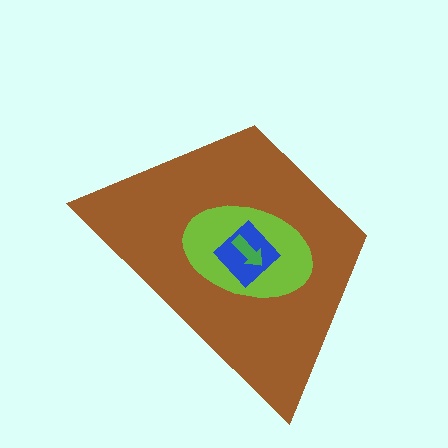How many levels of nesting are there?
4.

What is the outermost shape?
The brown trapezoid.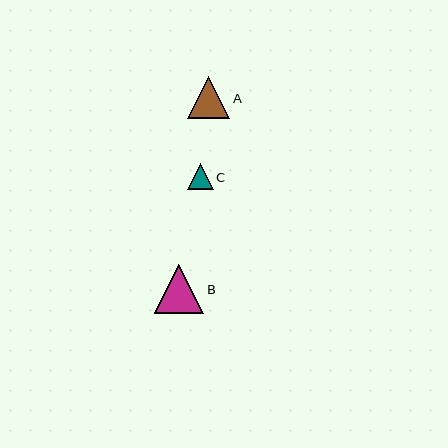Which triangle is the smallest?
Triangle C is the smallest with a size of approximately 25 pixels.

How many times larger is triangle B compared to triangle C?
Triangle B is approximately 2.0 times the size of triangle C.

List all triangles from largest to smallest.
From largest to smallest: B, A, C.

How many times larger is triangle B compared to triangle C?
Triangle B is approximately 2.0 times the size of triangle C.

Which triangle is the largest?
Triangle B is the largest with a size of approximately 50 pixels.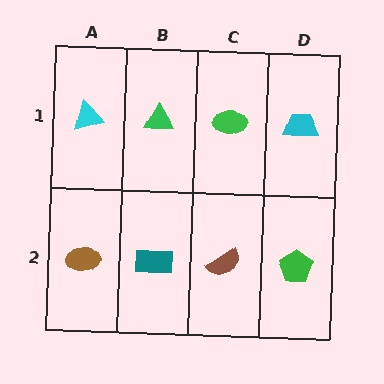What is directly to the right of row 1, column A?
A green triangle.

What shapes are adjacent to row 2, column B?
A green triangle (row 1, column B), a brown ellipse (row 2, column A), a brown semicircle (row 2, column C).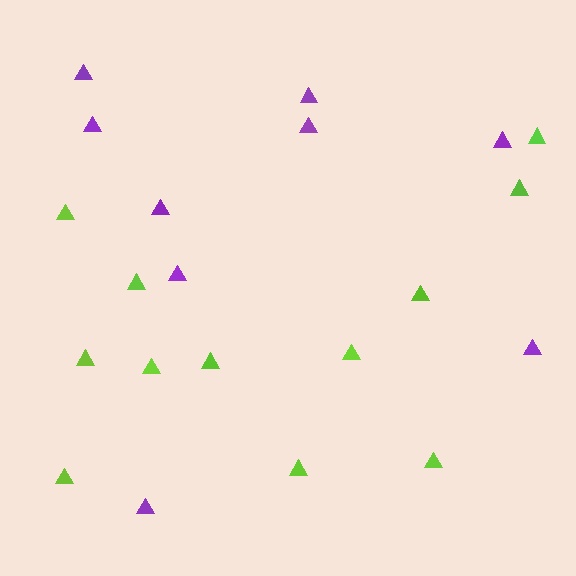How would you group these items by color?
There are 2 groups: one group of lime triangles (12) and one group of purple triangles (9).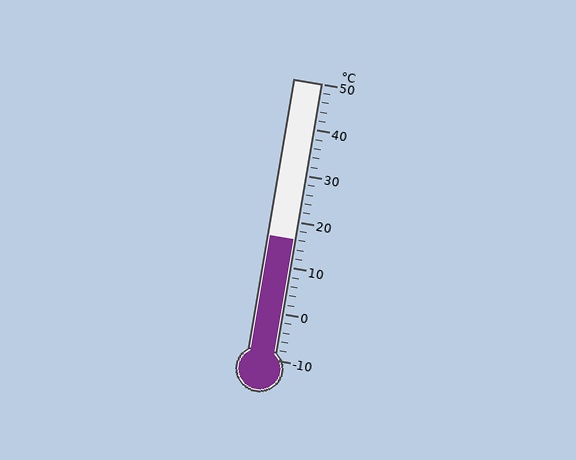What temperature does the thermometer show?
The thermometer shows approximately 16°C.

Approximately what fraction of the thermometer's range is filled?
The thermometer is filled to approximately 45% of its range.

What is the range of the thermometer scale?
The thermometer scale ranges from -10°C to 50°C.